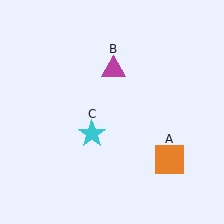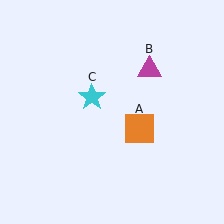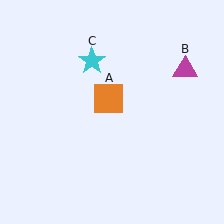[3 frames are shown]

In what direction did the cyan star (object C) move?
The cyan star (object C) moved up.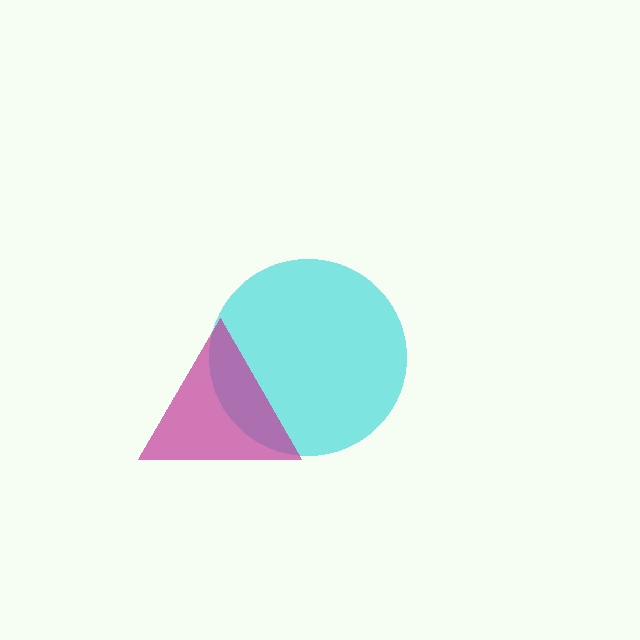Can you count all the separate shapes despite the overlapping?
Yes, there are 2 separate shapes.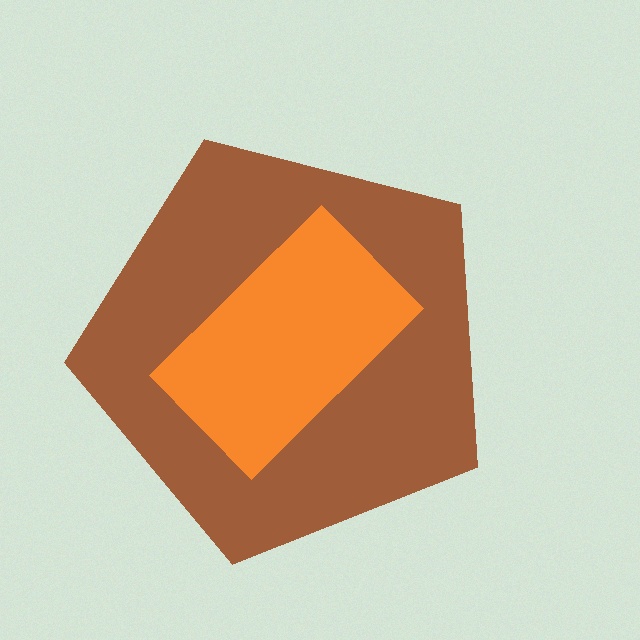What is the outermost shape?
The brown pentagon.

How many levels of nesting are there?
2.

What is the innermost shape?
The orange rectangle.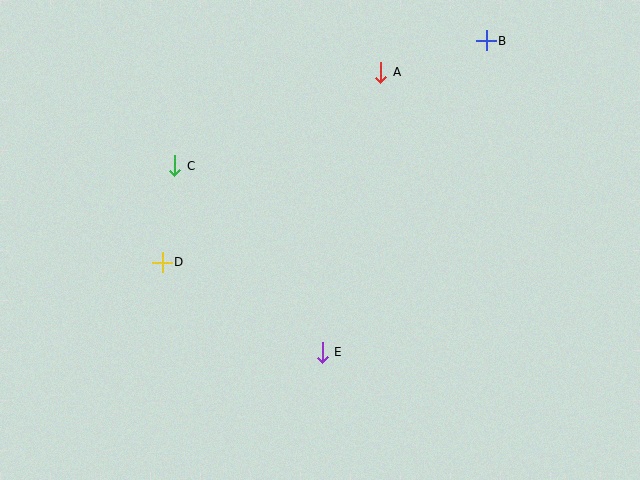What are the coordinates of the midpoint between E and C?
The midpoint between E and C is at (248, 259).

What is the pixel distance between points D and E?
The distance between D and E is 184 pixels.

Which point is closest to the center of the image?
Point E at (322, 352) is closest to the center.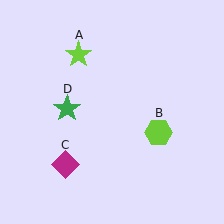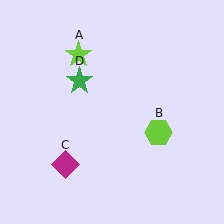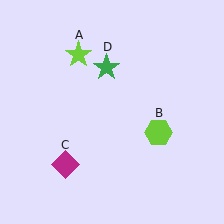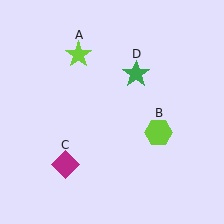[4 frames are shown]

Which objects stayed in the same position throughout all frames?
Lime star (object A) and lime hexagon (object B) and magenta diamond (object C) remained stationary.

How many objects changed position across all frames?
1 object changed position: green star (object D).